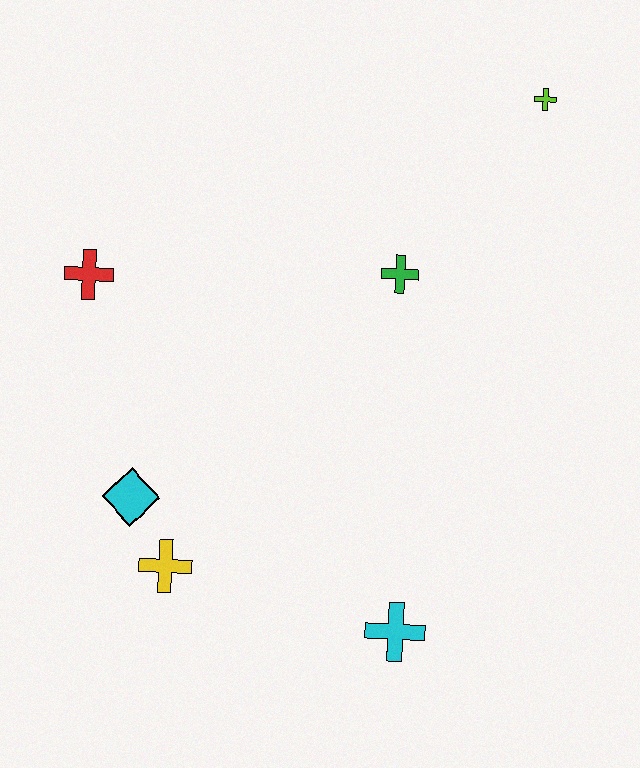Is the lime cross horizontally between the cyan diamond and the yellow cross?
No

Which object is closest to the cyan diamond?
The yellow cross is closest to the cyan diamond.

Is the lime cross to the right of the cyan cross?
Yes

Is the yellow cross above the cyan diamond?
No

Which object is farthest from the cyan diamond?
The lime cross is farthest from the cyan diamond.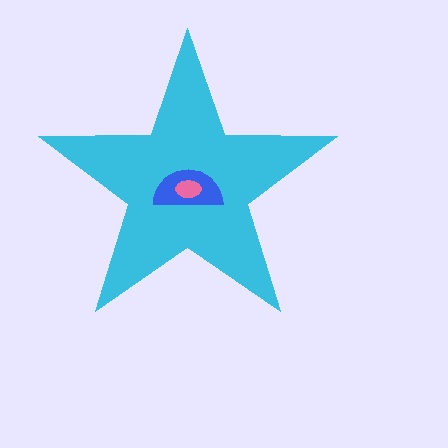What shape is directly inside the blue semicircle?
The pink ellipse.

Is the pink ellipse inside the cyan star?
Yes.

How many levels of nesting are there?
3.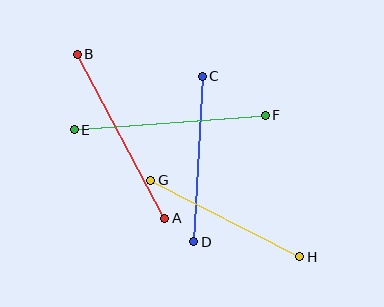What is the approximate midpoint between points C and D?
The midpoint is at approximately (198, 159) pixels.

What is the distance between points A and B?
The distance is approximately 186 pixels.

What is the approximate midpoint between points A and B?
The midpoint is at approximately (121, 136) pixels.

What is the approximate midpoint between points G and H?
The midpoint is at approximately (225, 219) pixels.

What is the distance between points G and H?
The distance is approximately 168 pixels.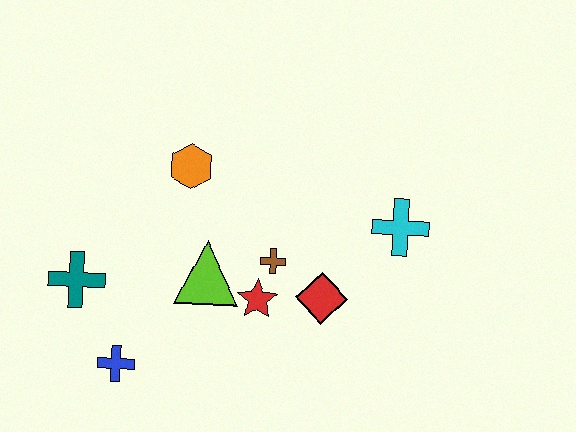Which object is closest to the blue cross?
The teal cross is closest to the blue cross.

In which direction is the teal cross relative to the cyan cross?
The teal cross is to the left of the cyan cross.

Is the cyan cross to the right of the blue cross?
Yes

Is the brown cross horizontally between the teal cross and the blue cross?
No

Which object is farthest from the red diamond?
The teal cross is farthest from the red diamond.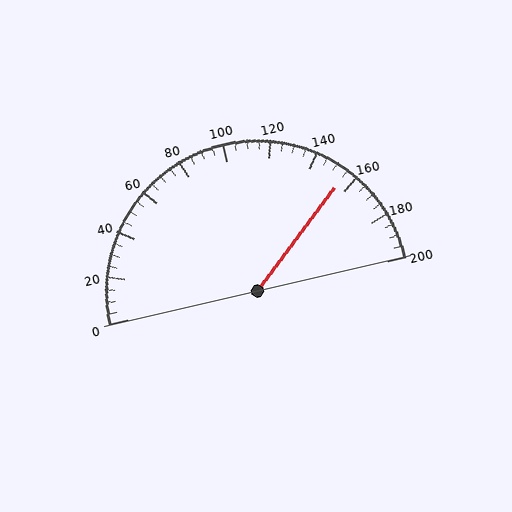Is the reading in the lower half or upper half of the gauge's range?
The reading is in the upper half of the range (0 to 200).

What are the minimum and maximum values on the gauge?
The gauge ranges from 0 to 200.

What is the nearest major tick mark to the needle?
The nearest major tick mark is 160.